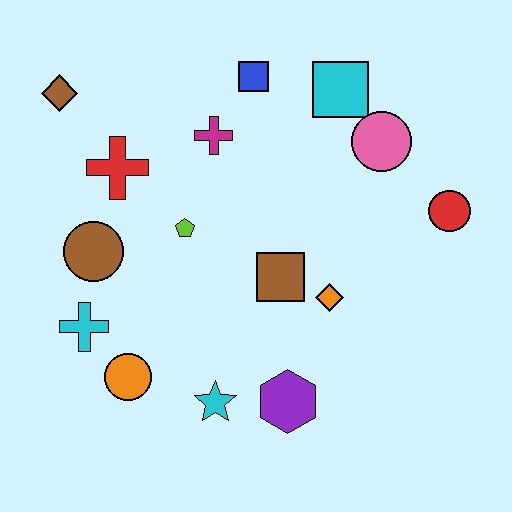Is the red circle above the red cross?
No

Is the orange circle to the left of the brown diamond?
No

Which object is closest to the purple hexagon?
The cyan star is closest to the purple hexagon.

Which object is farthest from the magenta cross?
The purple hexagon is farthest from the magenta cross.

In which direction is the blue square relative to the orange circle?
The blue square is above the orange circle.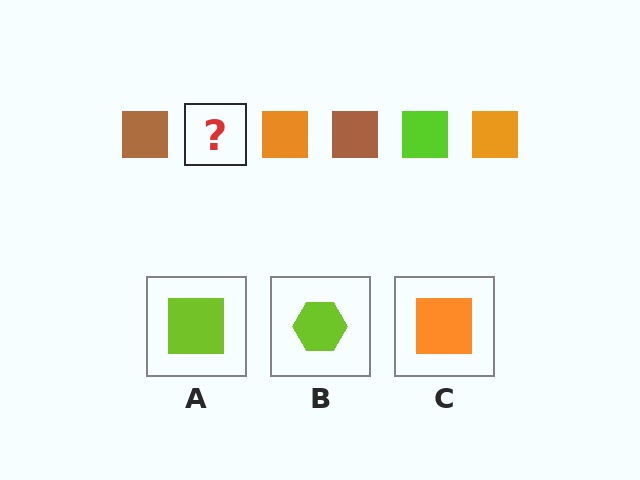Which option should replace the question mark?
Option A.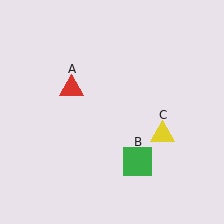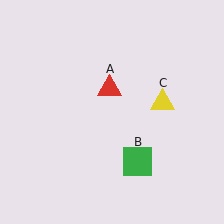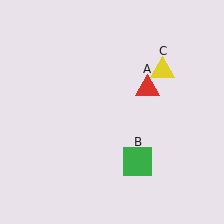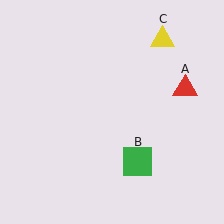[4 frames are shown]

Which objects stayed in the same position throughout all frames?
Green square (object B) remained stationary.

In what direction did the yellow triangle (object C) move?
The yellow triangle (object C) moved up.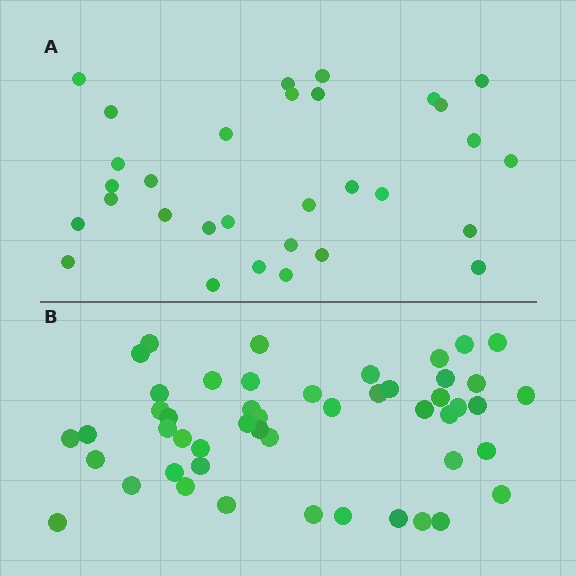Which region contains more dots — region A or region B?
Region B (the bottom region) has more dots.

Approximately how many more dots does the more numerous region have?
Region B has approximately 20 more dots than region A.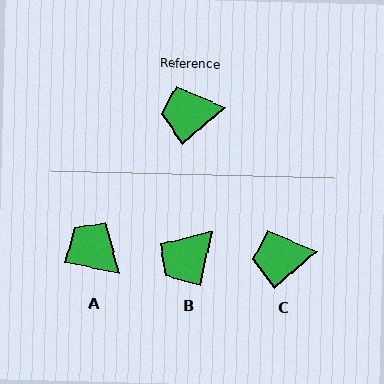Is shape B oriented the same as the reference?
No, it is off by about 36 degrees.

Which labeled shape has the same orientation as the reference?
C.